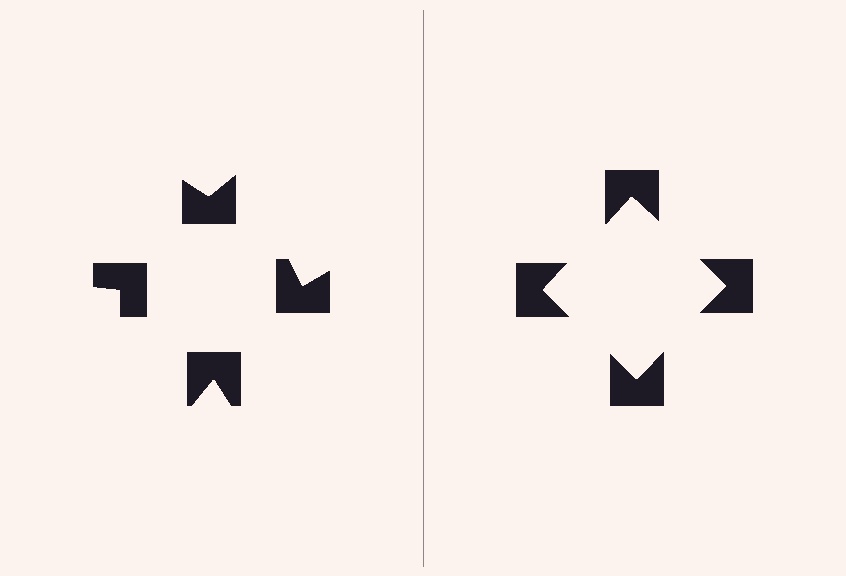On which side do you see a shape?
An illusory square appears on the right side. On the left side the wedge cuts are rotated, so no coherent shape forms.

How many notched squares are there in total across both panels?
8 — 4 on each side.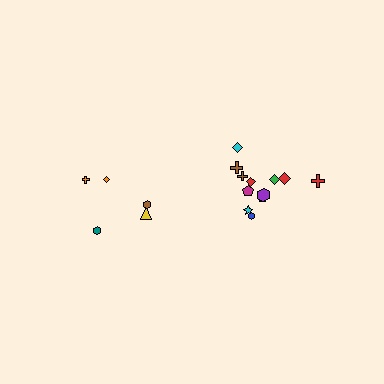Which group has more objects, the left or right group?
The right group.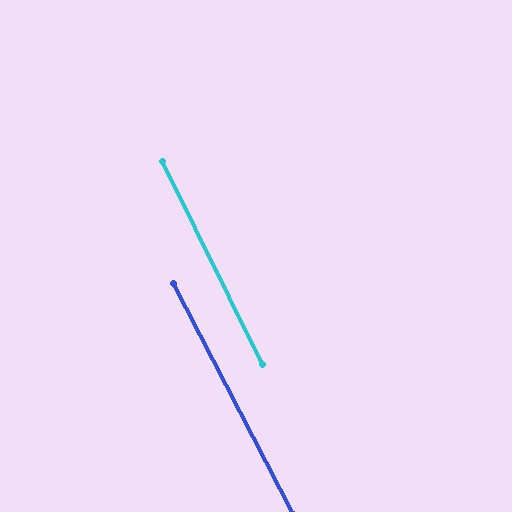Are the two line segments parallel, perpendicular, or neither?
Parallel — their directions differ by only 1.2°.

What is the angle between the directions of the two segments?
Approximately 1 degree.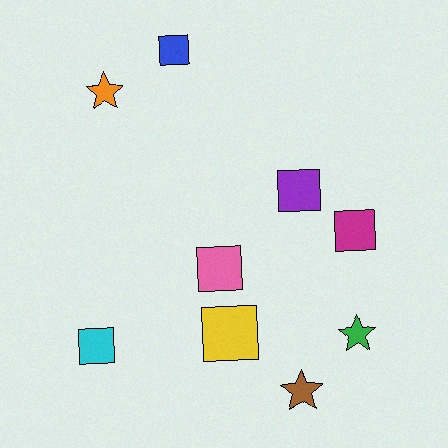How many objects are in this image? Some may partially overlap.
There are 9 objects.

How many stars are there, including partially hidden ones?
There are 3 stars.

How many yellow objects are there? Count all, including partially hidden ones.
There is 1 yellow object.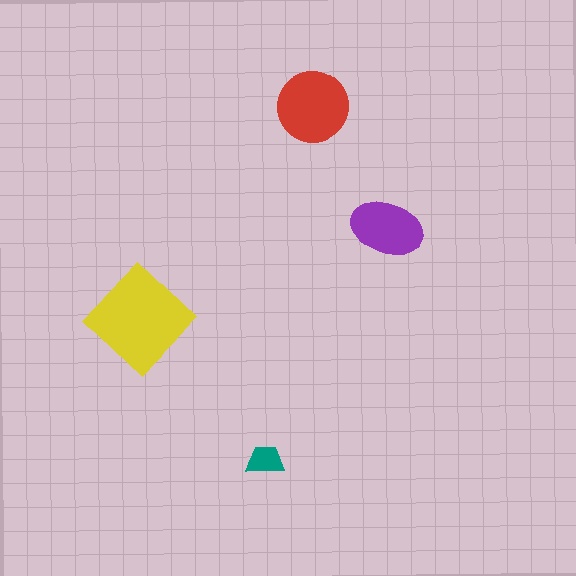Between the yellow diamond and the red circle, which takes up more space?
The yellow diamond.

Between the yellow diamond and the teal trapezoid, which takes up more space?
The yellow diamond.